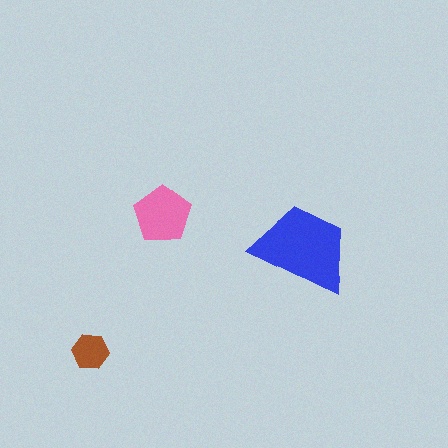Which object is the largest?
The blue trapezoid.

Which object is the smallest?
The brown hexagon.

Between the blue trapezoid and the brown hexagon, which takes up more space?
The blue trapezoid.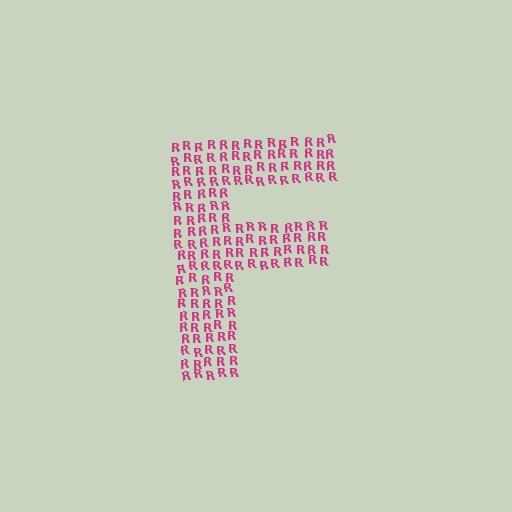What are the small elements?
The small elements are letter R's.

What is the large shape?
The large shape is the letter F.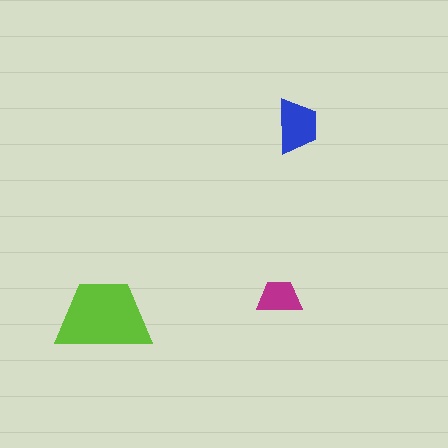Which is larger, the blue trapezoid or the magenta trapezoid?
The blue one.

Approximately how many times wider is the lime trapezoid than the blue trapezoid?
About 1.5 times wider.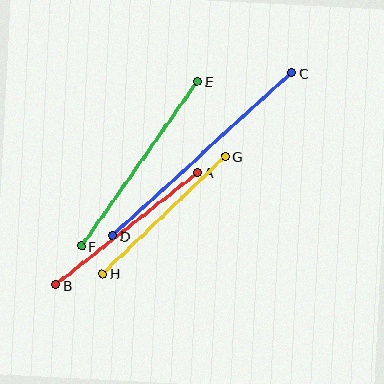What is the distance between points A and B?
The distance is approximately 181 pixels.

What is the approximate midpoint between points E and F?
The midpoint is at approximately (139, 164) pixels.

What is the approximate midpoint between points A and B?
The midpoint is at approximately (126, 229) pixels.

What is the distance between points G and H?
The distance is approximately 170 pixels.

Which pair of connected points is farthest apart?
Points C and D are farthest apart.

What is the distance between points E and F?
The distance is approximately 202 pixels.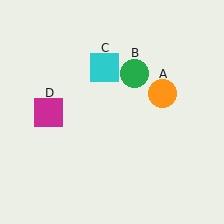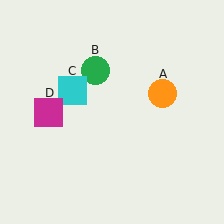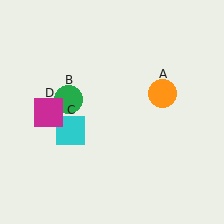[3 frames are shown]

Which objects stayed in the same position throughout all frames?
Orange circle (object A) and magenta square (object D) remained stationary.